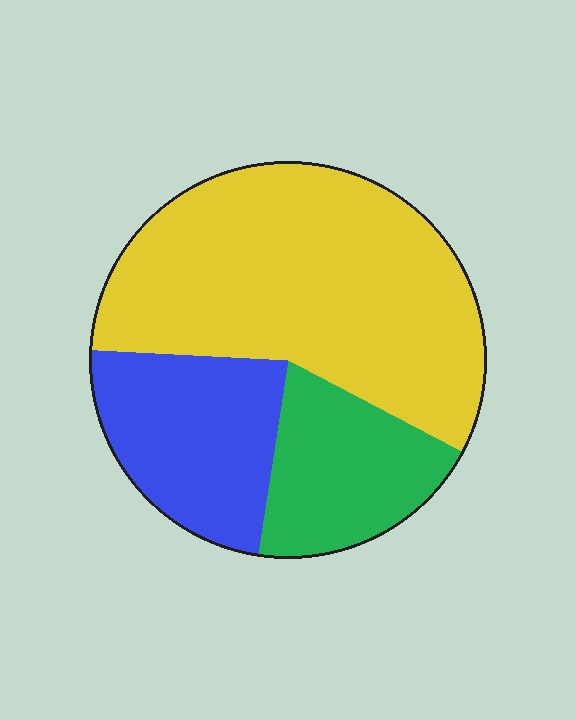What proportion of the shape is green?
Green covers 20% of the shape.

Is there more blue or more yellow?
Yellow.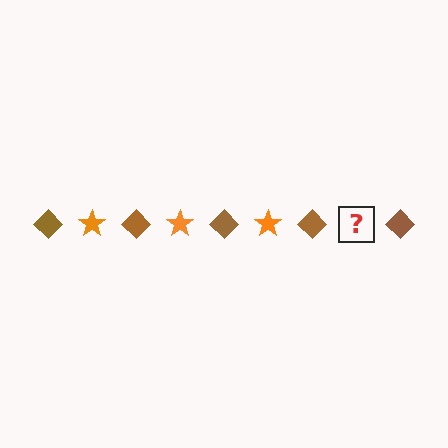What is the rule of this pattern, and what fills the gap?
The rule is that the pattern alternates between brown diamond and orange star. The gap should be filled with an orange star.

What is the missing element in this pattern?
The missing element is an orange star.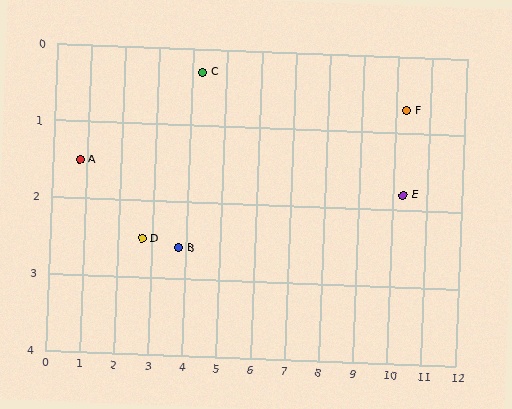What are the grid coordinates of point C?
Point C is at approximately (4.3, 0.3).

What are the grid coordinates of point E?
Point E is at approximately (10.3, 1.8).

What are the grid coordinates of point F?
Point F is at approximately (10.3, 0.7).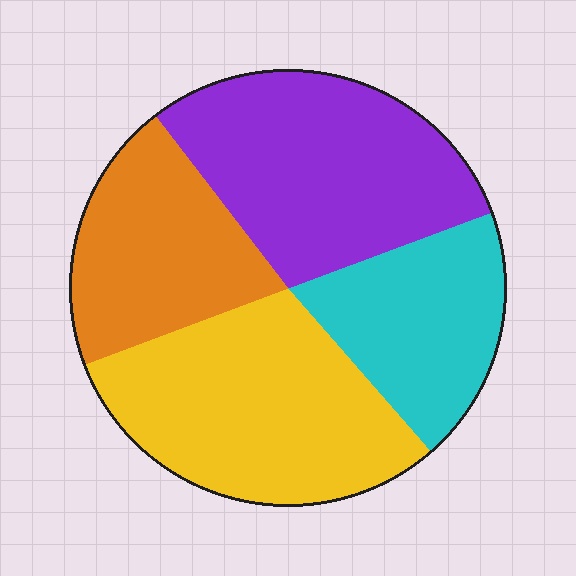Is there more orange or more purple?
Purple.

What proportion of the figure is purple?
Purple covers around 30% of the figure.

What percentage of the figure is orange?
Orange takes up less than a quarter of the figure.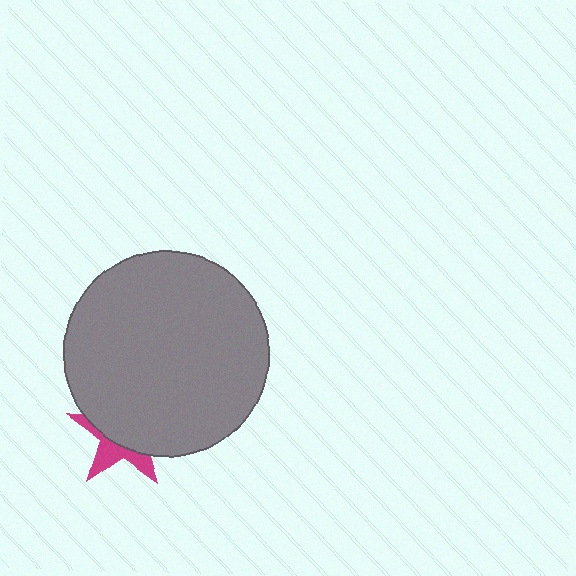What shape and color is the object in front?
The object in front is a gray circle.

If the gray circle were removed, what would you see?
You would see the complete magenta star.